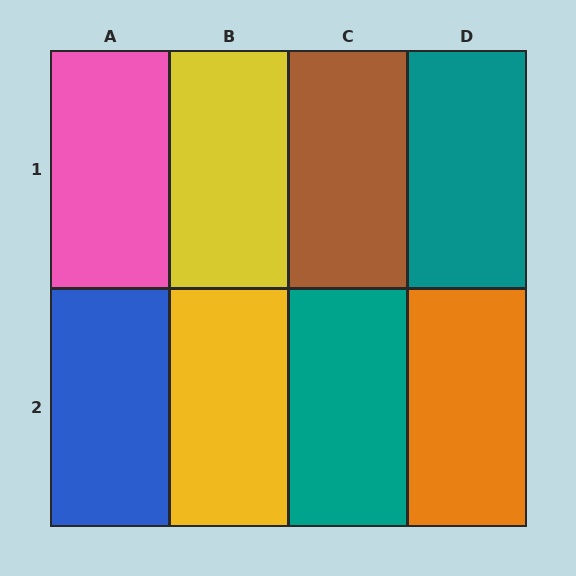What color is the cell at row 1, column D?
Teal.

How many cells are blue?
1 cell is blue.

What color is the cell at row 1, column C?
Brown.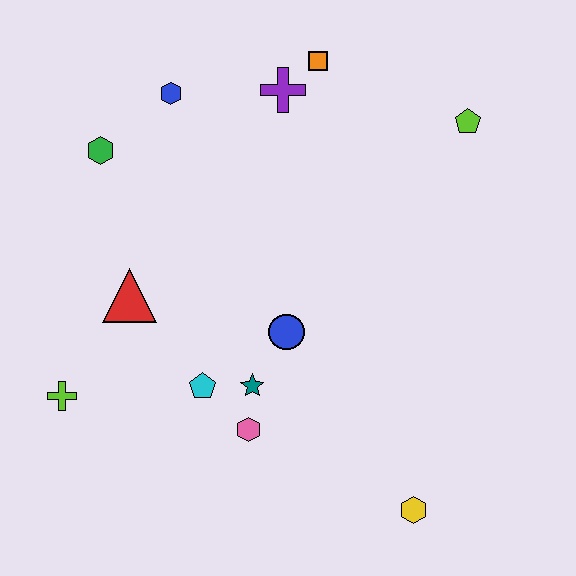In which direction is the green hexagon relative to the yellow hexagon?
The green hexagon is above the yellow hexagon.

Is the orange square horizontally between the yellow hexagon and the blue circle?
Yes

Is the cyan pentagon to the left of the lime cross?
No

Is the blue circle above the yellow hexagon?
Yes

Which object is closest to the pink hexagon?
The teal star is closest to the pink hexagon.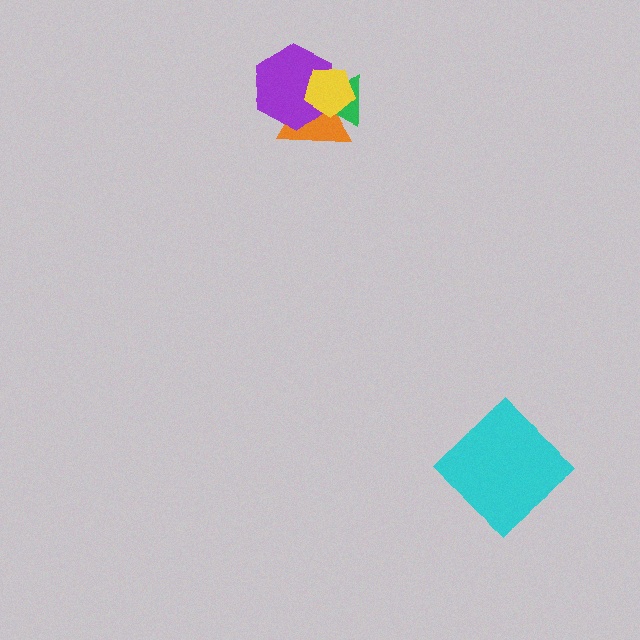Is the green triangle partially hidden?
Yes, it is partially covered by another shape.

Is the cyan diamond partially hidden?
No, no other shape covers it.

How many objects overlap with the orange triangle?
3 objects overlap with the orange triangle.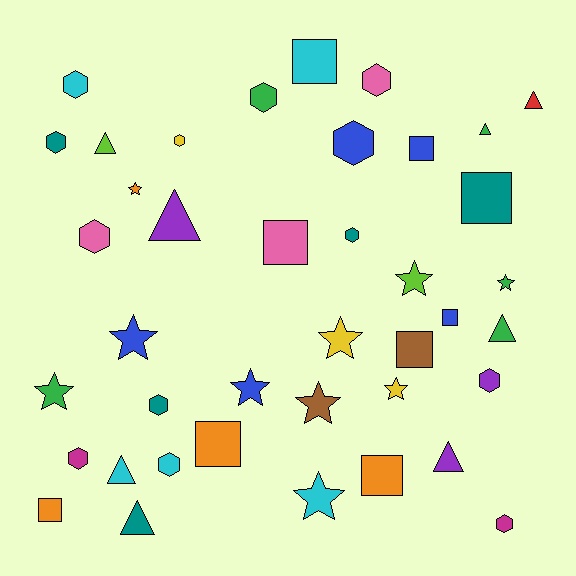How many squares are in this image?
There are 9 squares.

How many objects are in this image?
There are 40 objects.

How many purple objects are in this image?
There are 3 purple objects.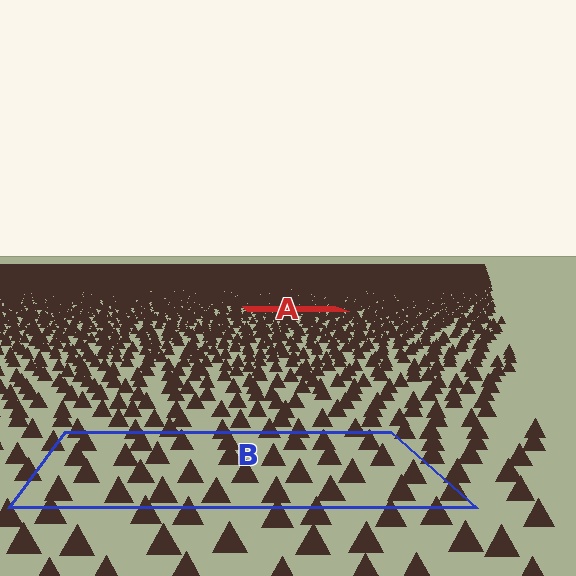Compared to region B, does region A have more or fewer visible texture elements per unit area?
Region A has more texture elements per unit area — they are packed more densely because it is farther away.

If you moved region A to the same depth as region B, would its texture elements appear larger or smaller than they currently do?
They would appear larger. At a closer depth, the same texture elements are projected at a bigger on-screen size.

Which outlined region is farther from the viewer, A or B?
Region A is farther from the viewer — the texture elements inside it appear smaller and more densely packed.